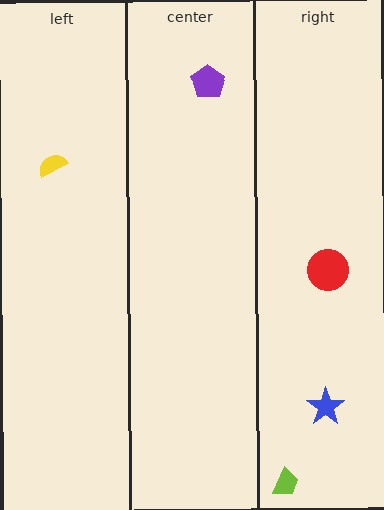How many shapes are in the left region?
1.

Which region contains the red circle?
The right region.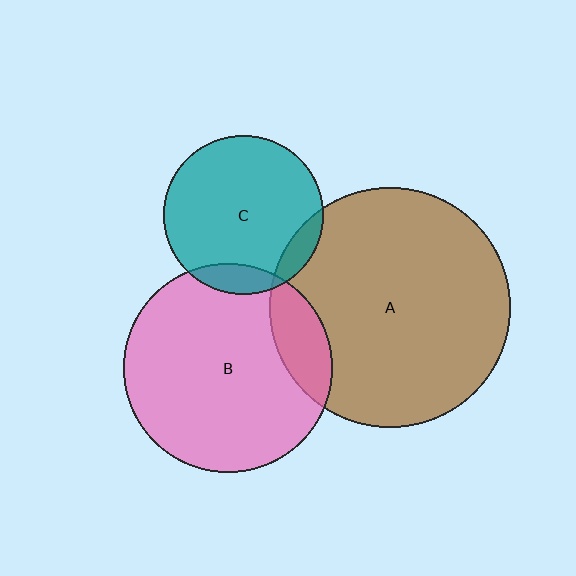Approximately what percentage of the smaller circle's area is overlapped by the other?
Approximately 15%.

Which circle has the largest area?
Circle A (brown).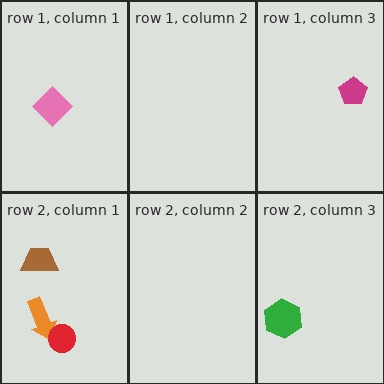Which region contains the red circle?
The row 2, column 1 region.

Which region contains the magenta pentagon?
The row 1, column 3 region.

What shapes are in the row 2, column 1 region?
The orange arrow, the red circle, the brown trapezoid.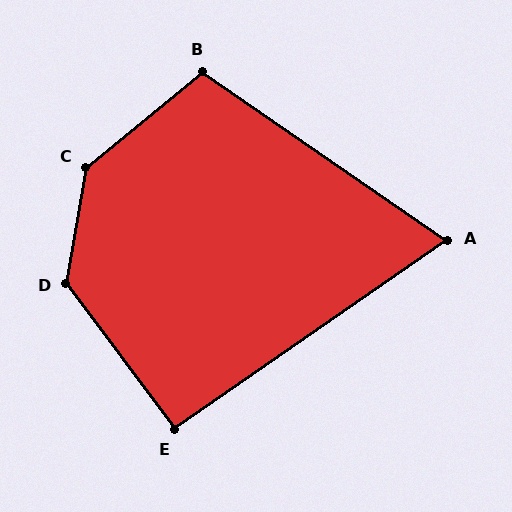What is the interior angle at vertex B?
Approximately 106 degrees (obtuse).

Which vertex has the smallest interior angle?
A, at approximately 69 degrees.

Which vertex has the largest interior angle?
C, at approximately 139 degrees.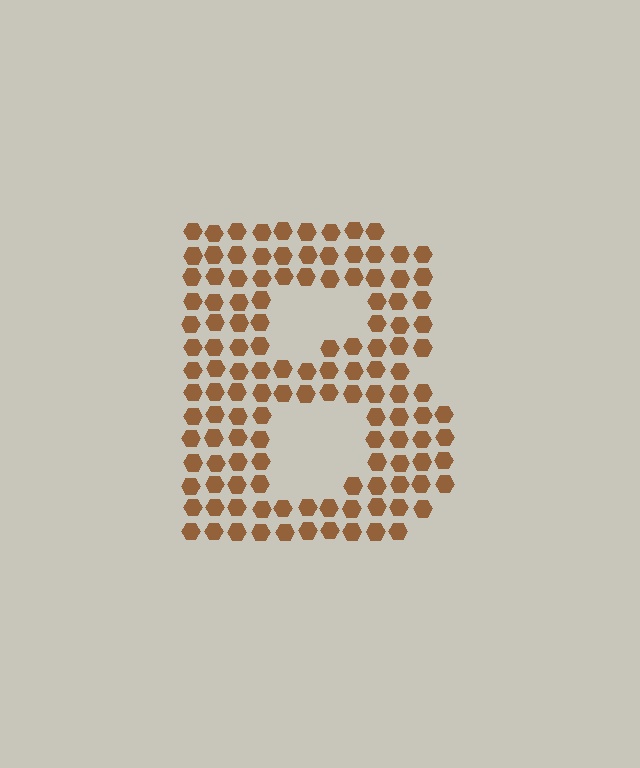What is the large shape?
The large shape is the letter B.